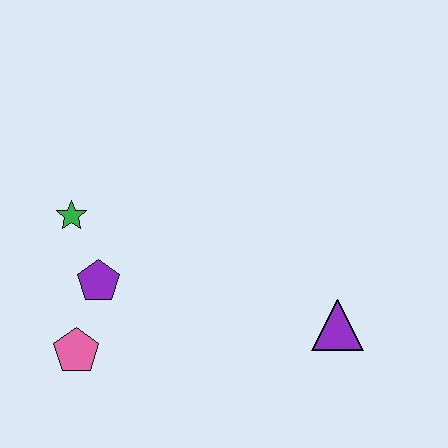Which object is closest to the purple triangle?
The purple pentagon is closest to the purple triangle.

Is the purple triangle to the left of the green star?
No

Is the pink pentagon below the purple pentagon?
Yes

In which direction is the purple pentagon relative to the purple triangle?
The purple pentagon is to the left of the purple triangle.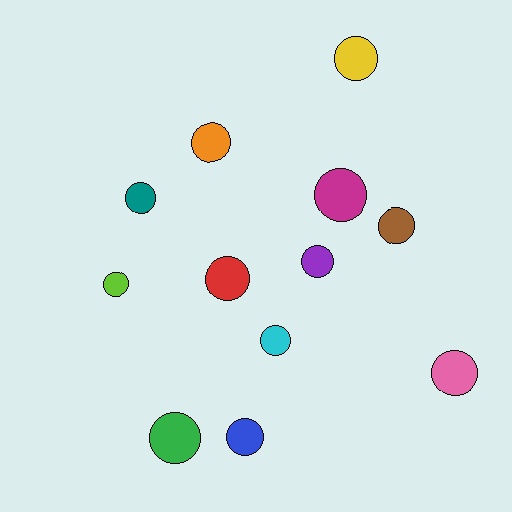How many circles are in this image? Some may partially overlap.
There are 12 circles.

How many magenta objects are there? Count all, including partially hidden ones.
There is 1 magenta object.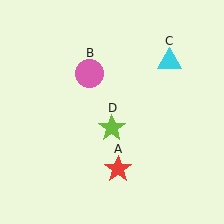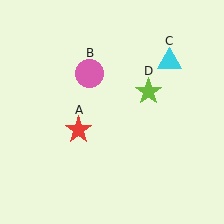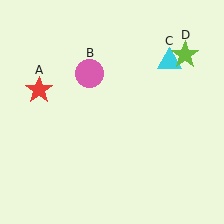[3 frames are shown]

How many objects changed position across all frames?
2 objects changed position: red star (object A), lime star (object D).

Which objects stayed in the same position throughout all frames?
Pink circle (object B) and cyan triangle (object C) remained stationary.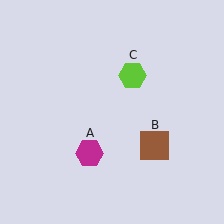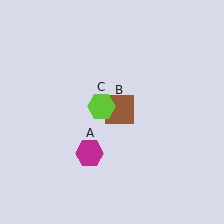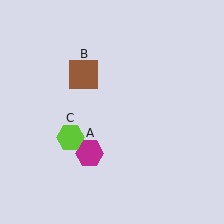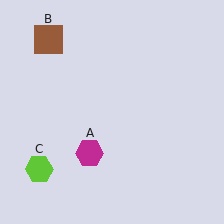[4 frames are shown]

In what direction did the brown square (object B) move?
The brown square (object B) moved up and to the left.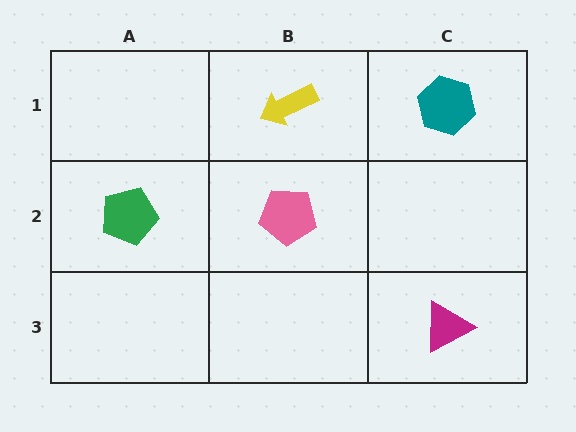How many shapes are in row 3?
1 shape.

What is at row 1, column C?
A teal hexagon.